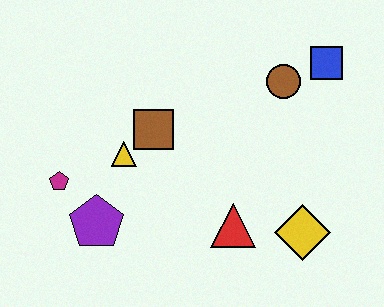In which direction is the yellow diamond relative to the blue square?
The yellow diamond is below the blue square.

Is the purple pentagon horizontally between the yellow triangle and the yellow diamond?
No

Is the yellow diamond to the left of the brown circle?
No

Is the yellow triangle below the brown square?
Yes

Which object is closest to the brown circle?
The blue square is closest to the brown circle.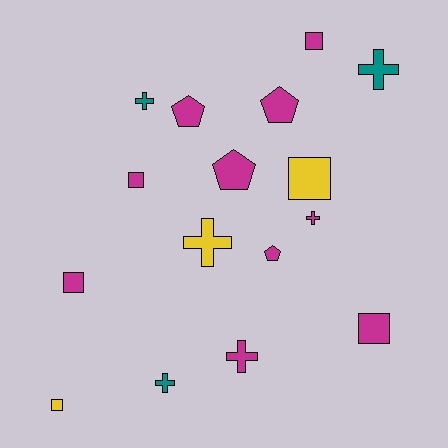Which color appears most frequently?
Magenta, with 10 objects.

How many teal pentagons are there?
There are no teal pentagons.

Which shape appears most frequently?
Cross, with 6 objects.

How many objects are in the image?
There are 16 objects.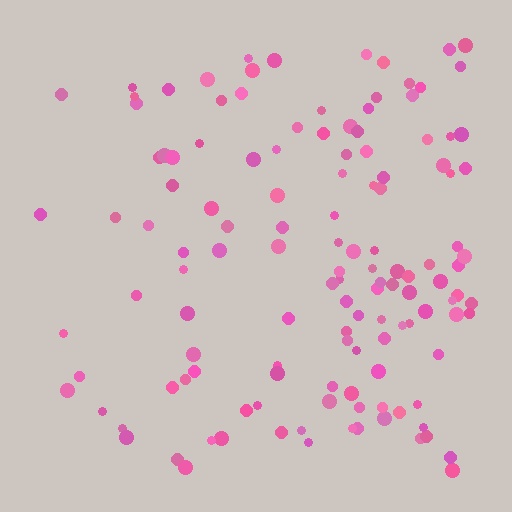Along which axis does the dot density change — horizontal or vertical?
Horizontal.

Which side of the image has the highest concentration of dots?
The right.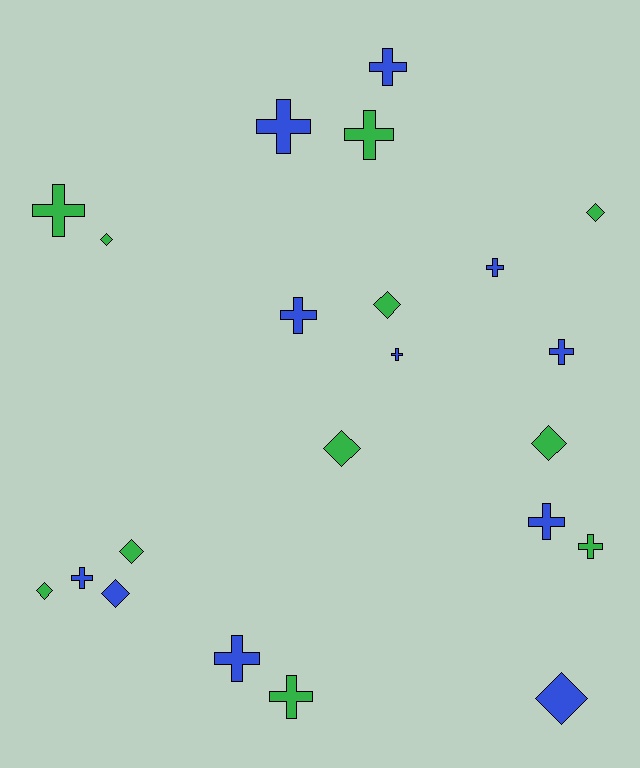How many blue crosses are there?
There are 9 blue crosses.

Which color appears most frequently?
Blue, with 11 objects.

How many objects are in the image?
There are 22 objects.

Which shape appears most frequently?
Cross, with 13 objects.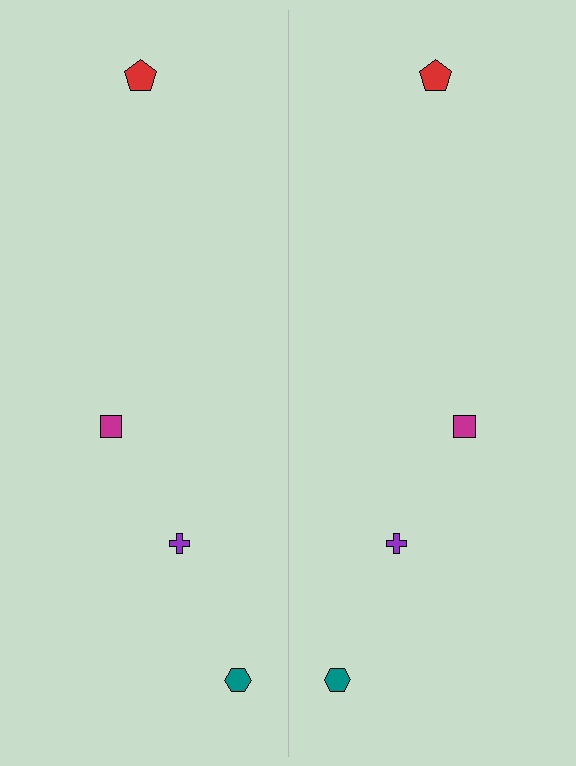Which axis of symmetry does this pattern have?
The pattern has a vertical axis of symmetry running through the center of the image.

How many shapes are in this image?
There are 8 shapes in this image.